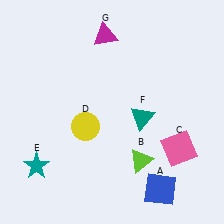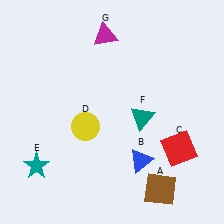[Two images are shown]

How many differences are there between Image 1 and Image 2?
There are 3 differences between the two images.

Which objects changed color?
A changed from blue to brown. B changed from lime to blue. C changed from pink to red.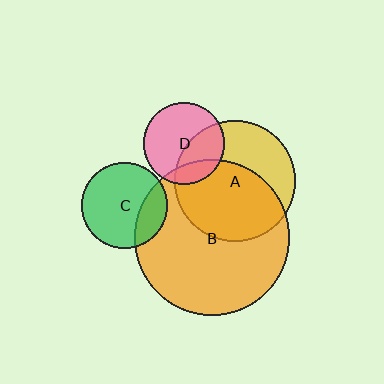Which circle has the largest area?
Circle B (orange).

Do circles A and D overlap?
Yes.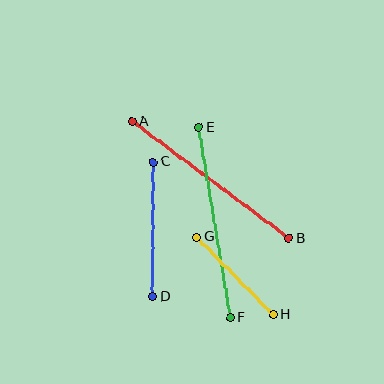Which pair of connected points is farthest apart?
Points A and B are farthest apart.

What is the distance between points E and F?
The distance is approximately 193 pixels.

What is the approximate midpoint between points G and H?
The midpoint is at approximately (235, 276) pixels.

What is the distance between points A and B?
The distance is approximately 196 pixels.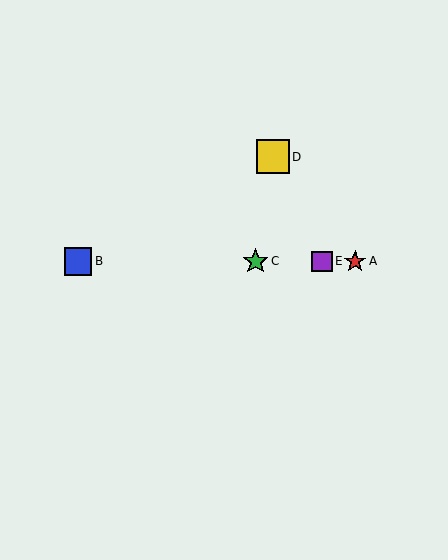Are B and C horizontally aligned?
Yes, both are at y≈261.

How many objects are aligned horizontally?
4 objects (A, B, C, E) are aligned horizontally.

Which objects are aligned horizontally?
Objects A, B, C, E are aligned horizontally.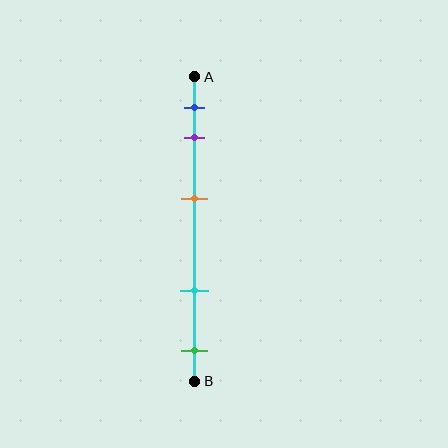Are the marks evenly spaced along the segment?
No, the marks are not evenly spaced.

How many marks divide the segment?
There are 5 marks dividing the segment.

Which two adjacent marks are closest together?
The blue and purple marks are the closest adjacent pair.